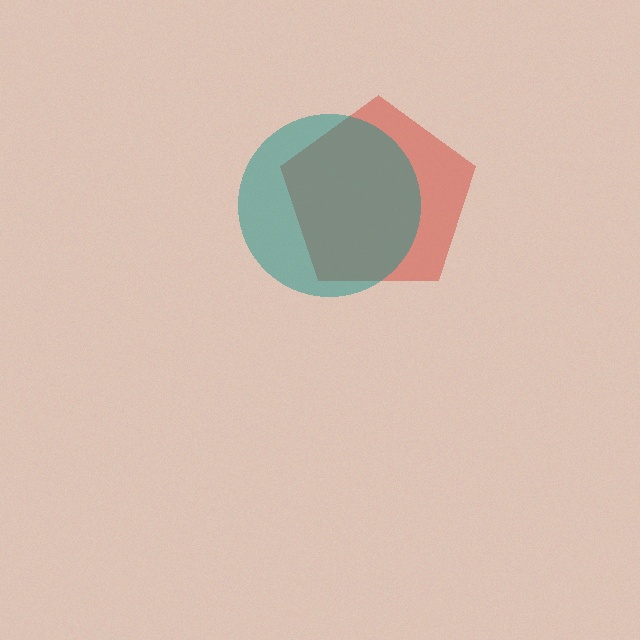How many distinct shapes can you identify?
There are 2 distinct shapes: a red pentagon, a teal circle.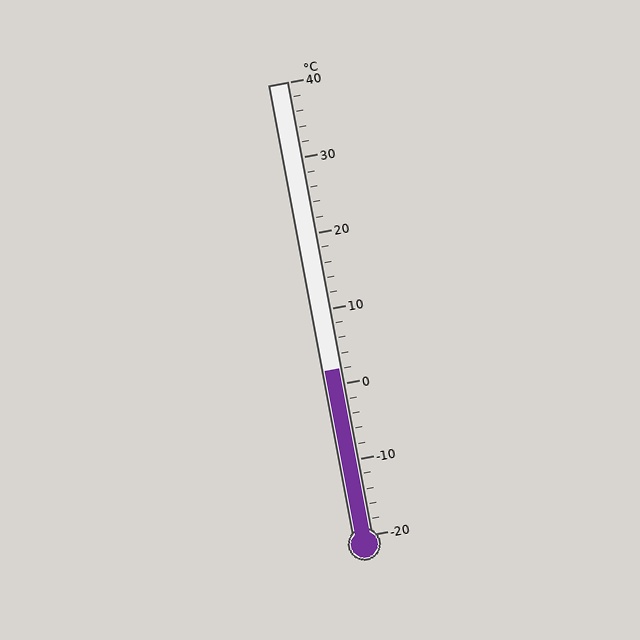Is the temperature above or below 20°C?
The temperature is below 20°C.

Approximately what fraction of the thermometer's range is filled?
The thermometer is filled to approximately 35% of its range.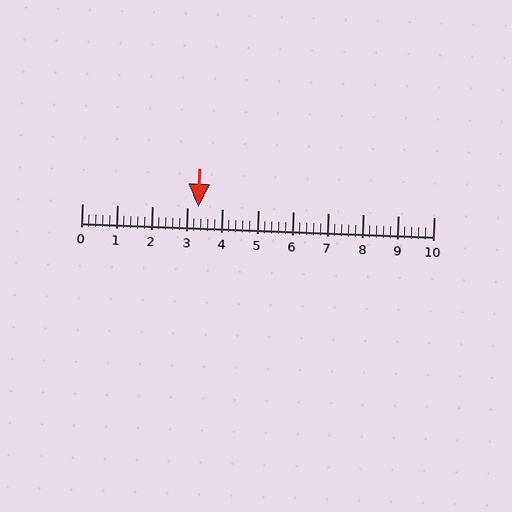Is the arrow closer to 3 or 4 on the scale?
The arrow is closer to 3.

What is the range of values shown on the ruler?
The ruler shows values from 0 to 10.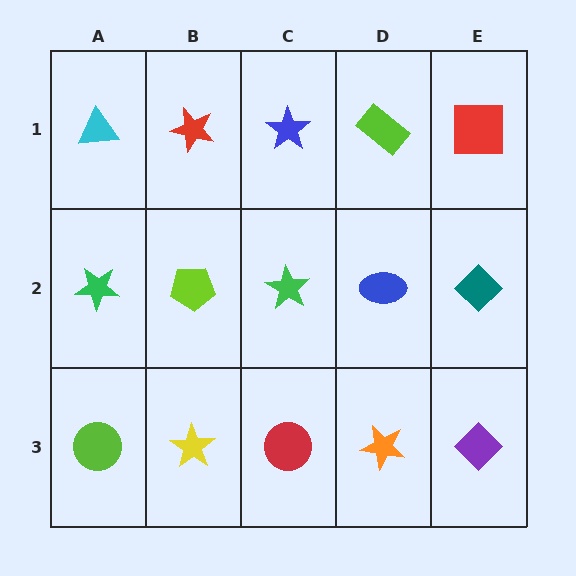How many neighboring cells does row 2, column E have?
3.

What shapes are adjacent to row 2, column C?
A blue star (row 1, column C), a red circle (row 3, column C), a lime pentagon (row 2, column B), a blue ellipse (row 2, column D).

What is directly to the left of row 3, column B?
A lime circle.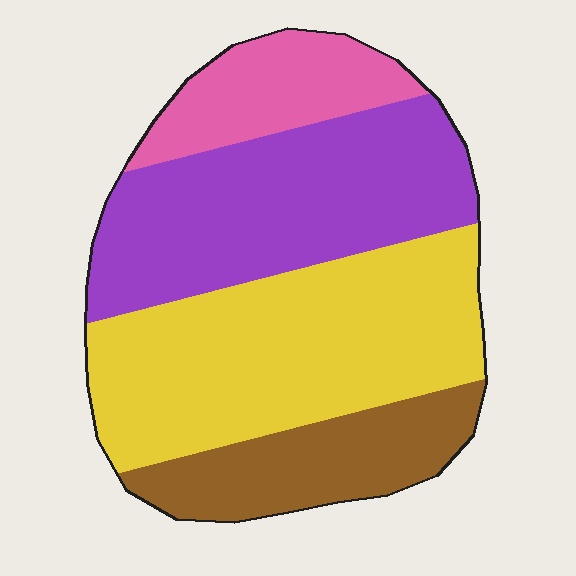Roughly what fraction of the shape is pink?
Pink covers roughly 15% of the shape.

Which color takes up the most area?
Yellow, at roughly 40%.